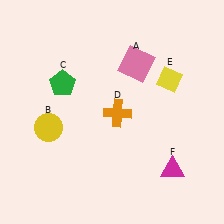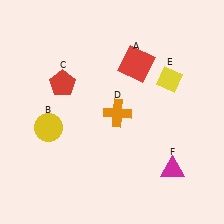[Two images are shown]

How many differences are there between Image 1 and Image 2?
There are 2 differences between the two images.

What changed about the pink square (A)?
In Image 1, A is pink. In Image 2, it changed to red.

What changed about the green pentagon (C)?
In Image 1, C is green. In Image 2, it changed to red.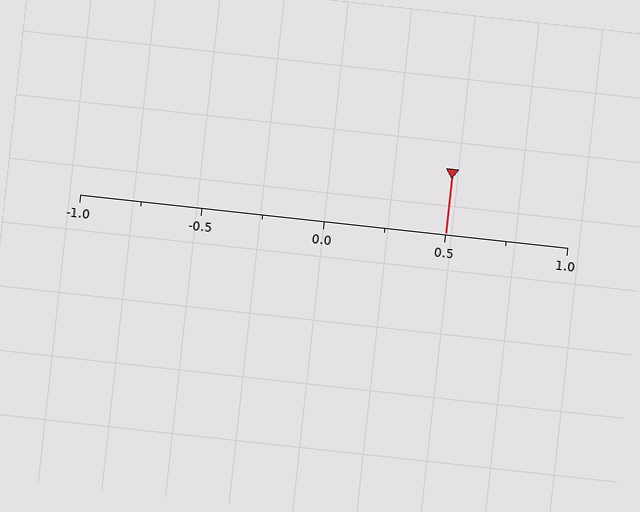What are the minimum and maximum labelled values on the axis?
The axis runs from -1.0 to 1.0.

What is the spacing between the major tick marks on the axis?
The major ticks are spaced 0.5 apart.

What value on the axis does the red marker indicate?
The marker indicates approximately 0.5.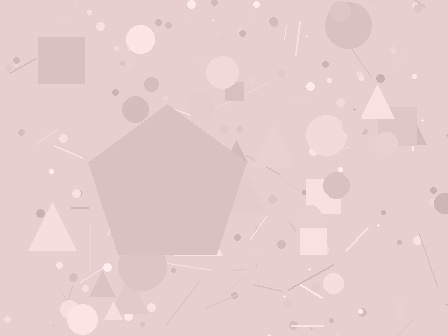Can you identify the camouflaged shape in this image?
The camouflaged shape is a pentagon.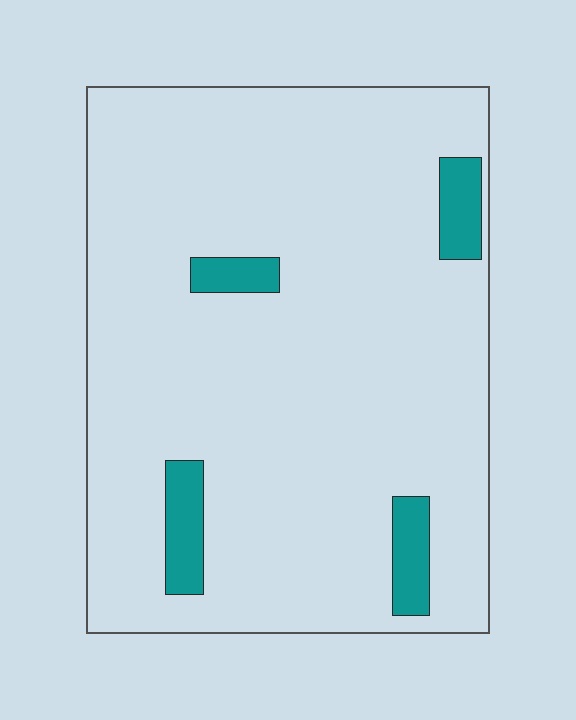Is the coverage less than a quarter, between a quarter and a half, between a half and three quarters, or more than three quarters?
Less than a quarter.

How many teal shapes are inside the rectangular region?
4.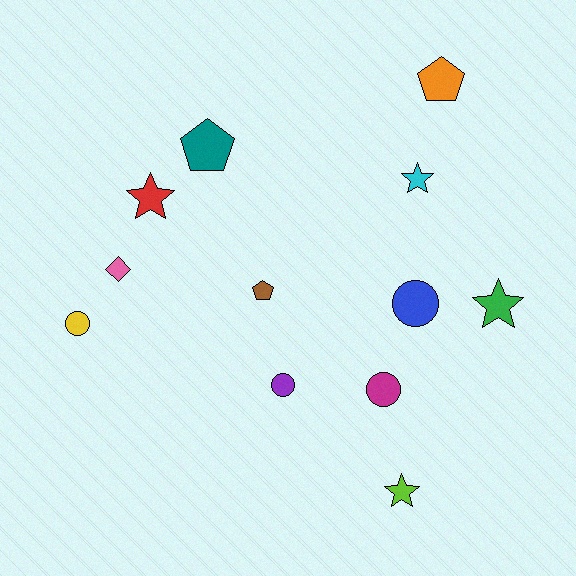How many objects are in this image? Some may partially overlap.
There are 12 objects.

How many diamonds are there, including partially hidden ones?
There is 1 diamond.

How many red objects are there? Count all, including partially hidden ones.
There is 1 red object.